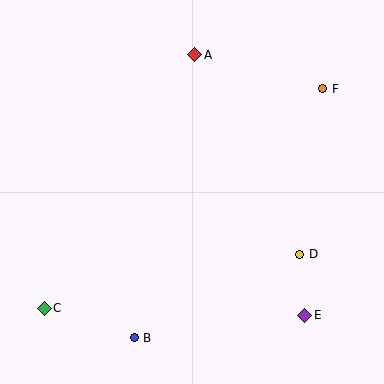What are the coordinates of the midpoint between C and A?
The midpoint between C and A is at (120, 181).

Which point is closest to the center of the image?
Point D at (300, 254) is closest to the center.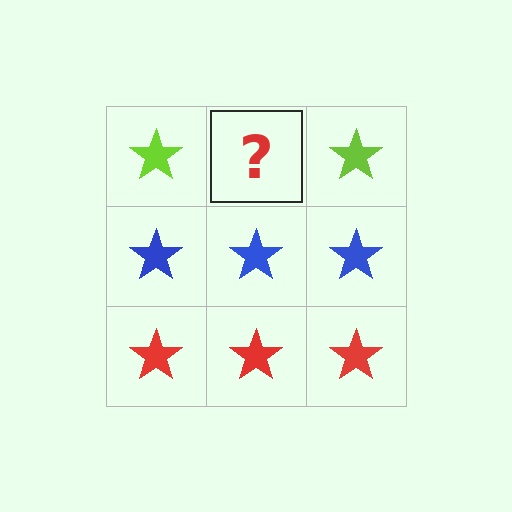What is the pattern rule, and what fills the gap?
The rule is that each row has a consistent color. The gap should be filled with a lime star.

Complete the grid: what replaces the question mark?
The question mark should be replaced with a lime star.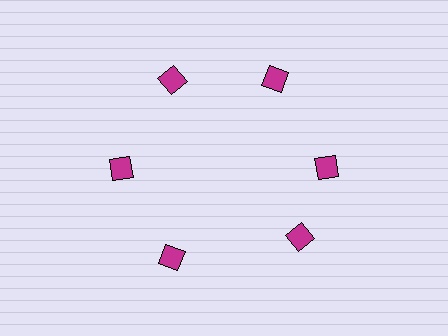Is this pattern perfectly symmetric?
No. The 6 magenta diamonds are arranged in a ring, but one element near the 5 o'clock position is rotated out of alignment along the ring, breaking the 6-fold rotational symmetry.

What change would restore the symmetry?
The symmetry would be restored by rotating it back into even spacing with its neighbors so that all 6 diamonds sit at equal angles and equal distance from the center.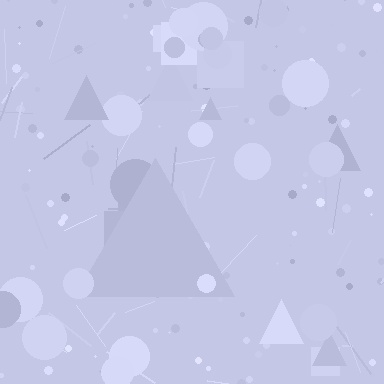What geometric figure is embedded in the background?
A triangle is embedded in the background.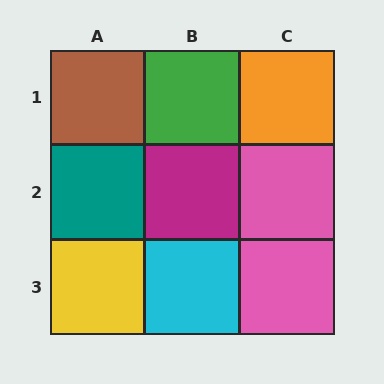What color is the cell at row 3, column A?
Yellow.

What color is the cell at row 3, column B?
Cyan.